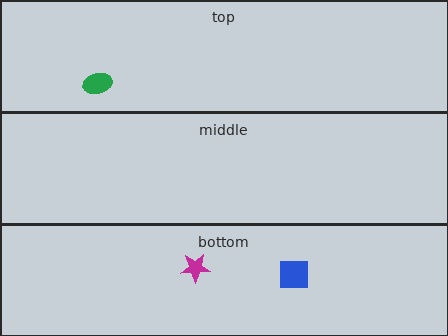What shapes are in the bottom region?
The magenta star, the blue square.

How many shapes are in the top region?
1.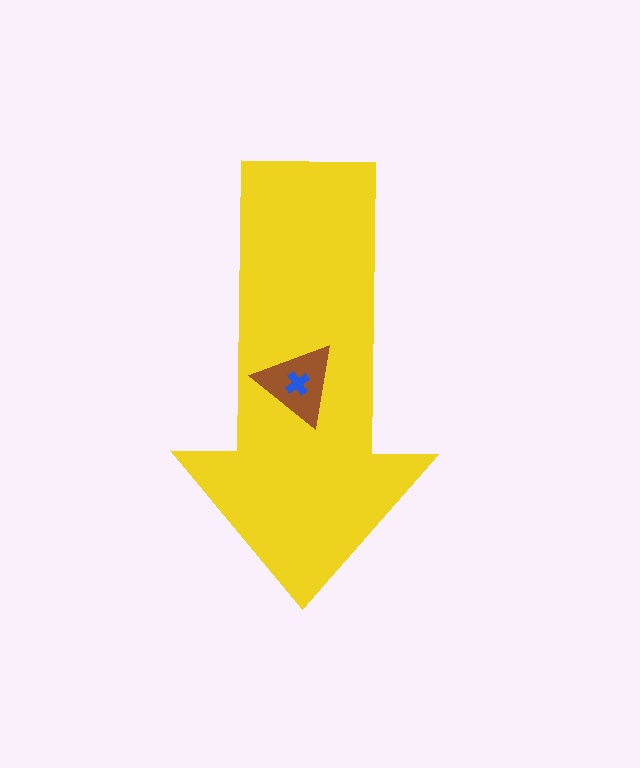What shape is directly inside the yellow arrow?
The brown triangle.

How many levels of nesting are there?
3.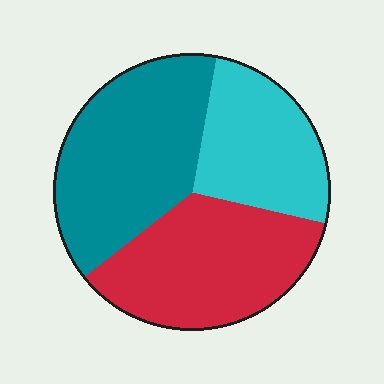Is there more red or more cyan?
Red.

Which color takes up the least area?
Cyan, at roughly 25%.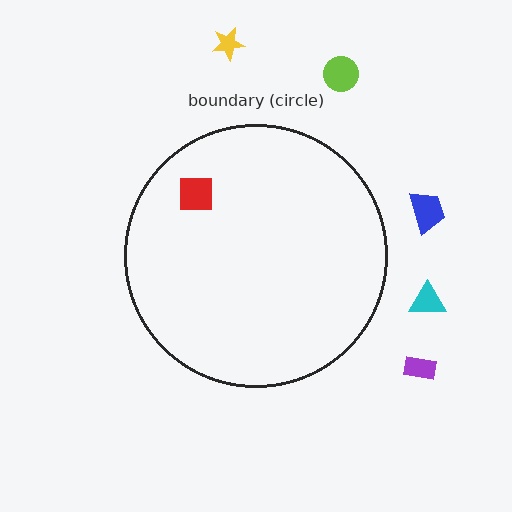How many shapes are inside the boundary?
1 inside, 5 outside.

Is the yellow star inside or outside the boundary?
Outside.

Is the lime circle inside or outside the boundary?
Outside.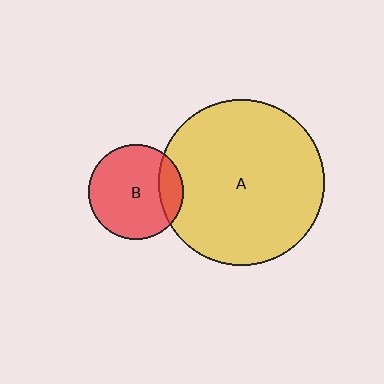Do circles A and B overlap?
Yes.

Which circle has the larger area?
Circle A (yellow).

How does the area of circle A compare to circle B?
Approximately 3.0 times.